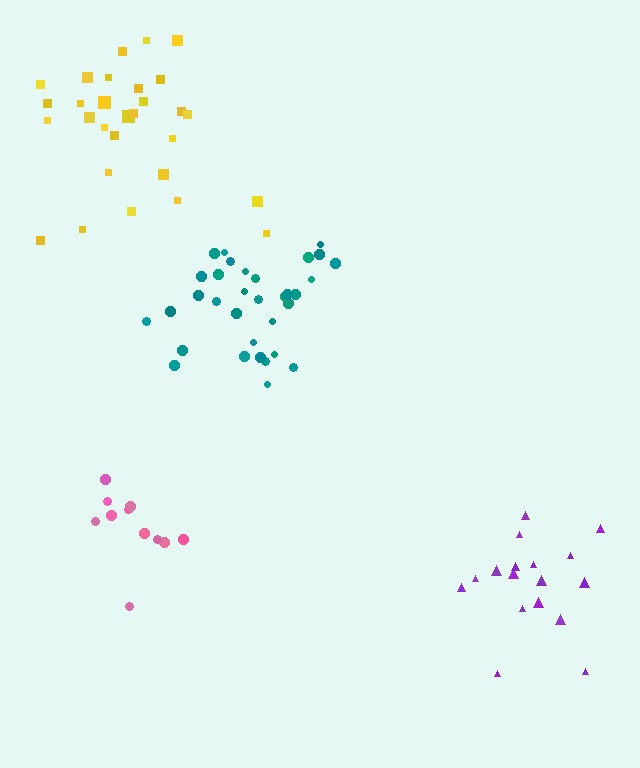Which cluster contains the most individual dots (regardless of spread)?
Teal (33).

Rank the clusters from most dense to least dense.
teal, purple, yellow, pink.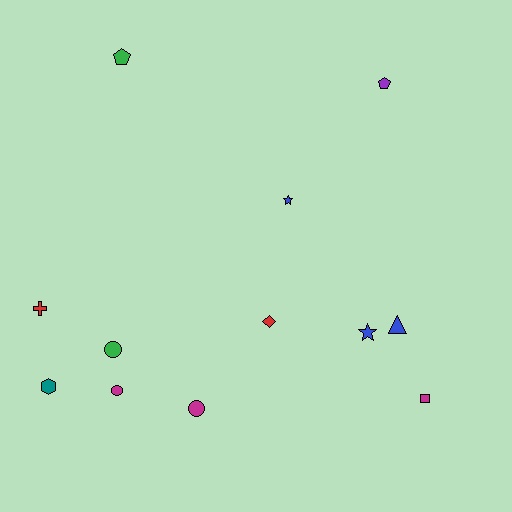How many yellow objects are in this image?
There are no yellow objects.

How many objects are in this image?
There are 12 objects.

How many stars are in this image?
There are 2 stars.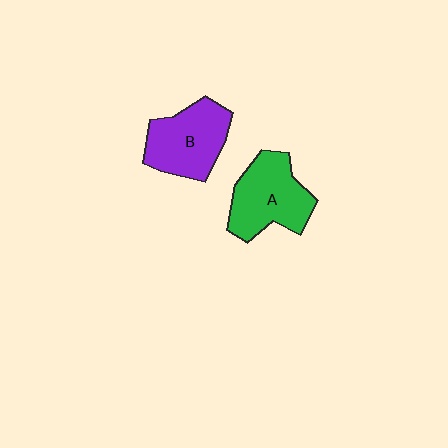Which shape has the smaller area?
Shape B (purple).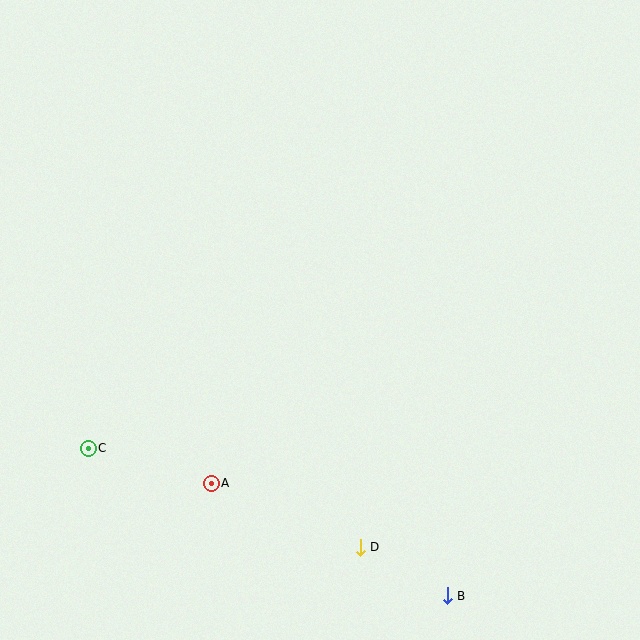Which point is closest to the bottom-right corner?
Point B is closest to the bottom-right corner.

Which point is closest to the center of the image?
Point A at (211, 483) is closest to the center.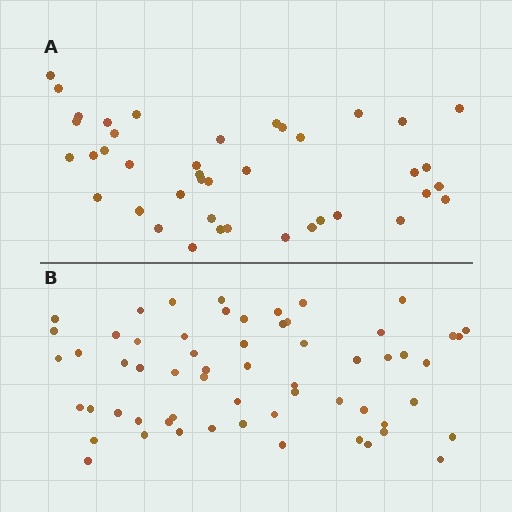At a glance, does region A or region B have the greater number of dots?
Region B (the bottom region) has more dots.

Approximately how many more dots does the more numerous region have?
Region B has approximately 20 more dots than region A.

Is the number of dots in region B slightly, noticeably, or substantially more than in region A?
Region B has substantially more. The ratio is roughly 1.5 to 1.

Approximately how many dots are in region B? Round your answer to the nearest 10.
About 60 dots.